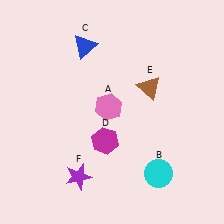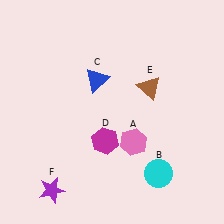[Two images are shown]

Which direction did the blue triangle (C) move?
The blue triangle (C) moved down.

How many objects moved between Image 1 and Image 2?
3 objects moved between the two images.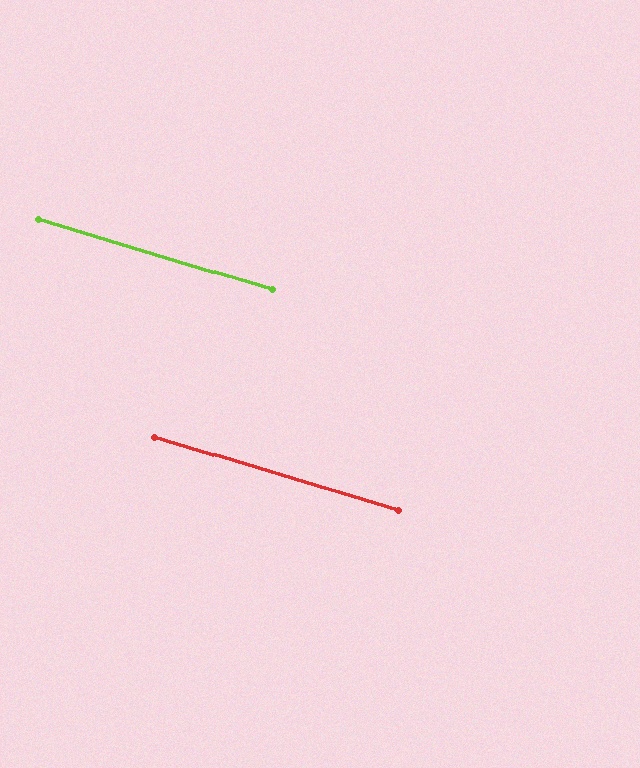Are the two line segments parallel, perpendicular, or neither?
Parallel — their directions differ by only 0.1°.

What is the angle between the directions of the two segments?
Approximately 0 degrees.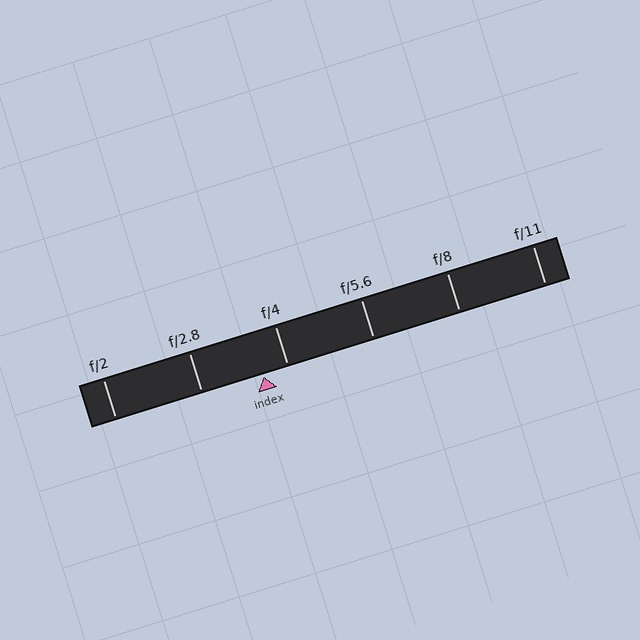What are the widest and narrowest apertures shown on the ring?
The widest aperture shown is f/2 and the narrowest is f/11.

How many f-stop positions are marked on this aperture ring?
There are 6 f-stop positions marked.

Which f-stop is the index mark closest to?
The index mark is closest to f/4.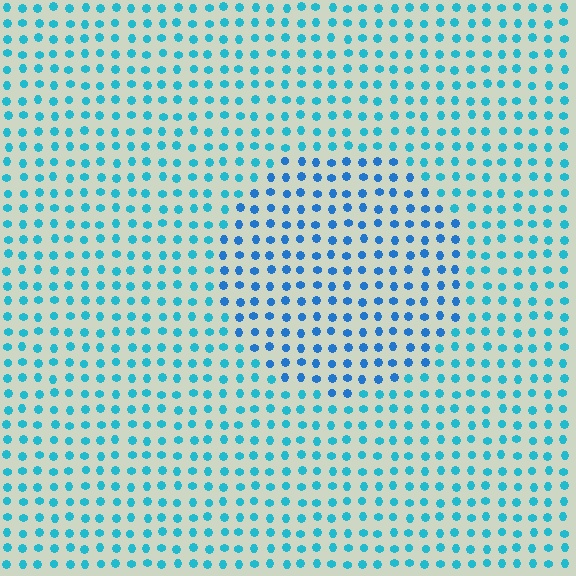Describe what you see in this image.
The image is filled with small cyan elements in a uniform arrangement. A circle-shaped region is visible where the elements are tinted to a slightly different hue, forming a subtle color boundary.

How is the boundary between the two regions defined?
The boundary is defined purely by a slight shift in hue (about 24 degrees). Spacing, size, and orientation are identical on both sides.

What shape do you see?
I see a circle.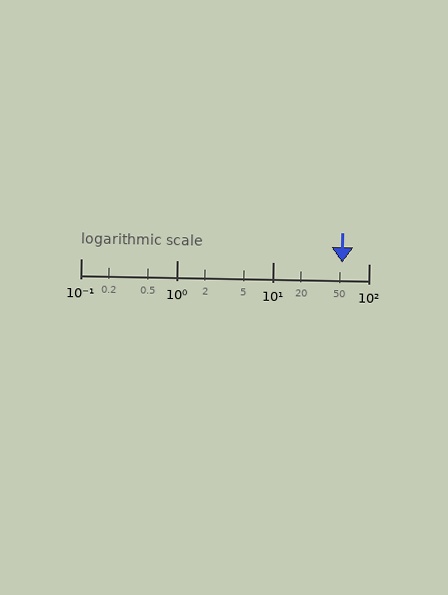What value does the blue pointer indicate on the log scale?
The pointer indicates approximately 53.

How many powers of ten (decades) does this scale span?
The scale spans 3 decades, from 0.1 to 100.